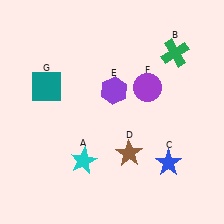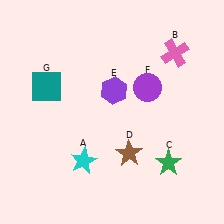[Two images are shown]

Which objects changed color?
B changed from green to pink. C changed from blue to green.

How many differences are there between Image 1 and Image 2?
There are 2 differences between the two images.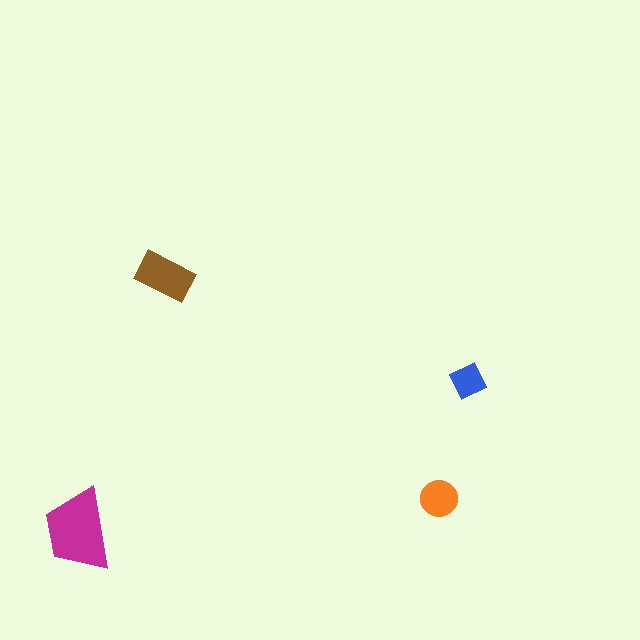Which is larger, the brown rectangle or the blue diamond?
The brown rectangle.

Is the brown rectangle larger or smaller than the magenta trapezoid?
Smaller.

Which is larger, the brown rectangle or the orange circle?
The brown rectangle.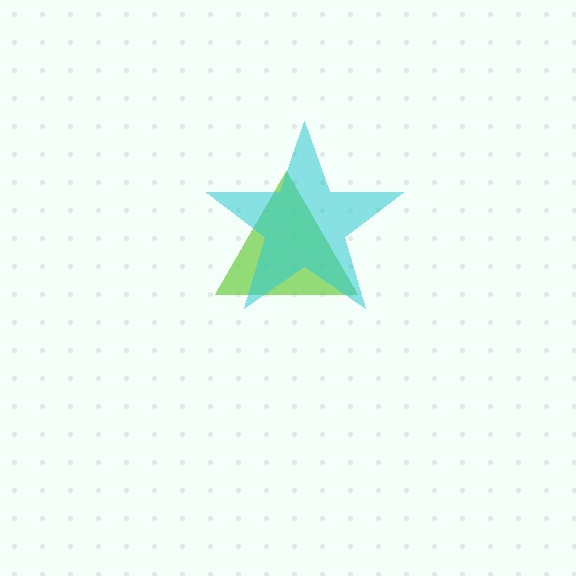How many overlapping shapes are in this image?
There are 2 overlapping shapes in the image.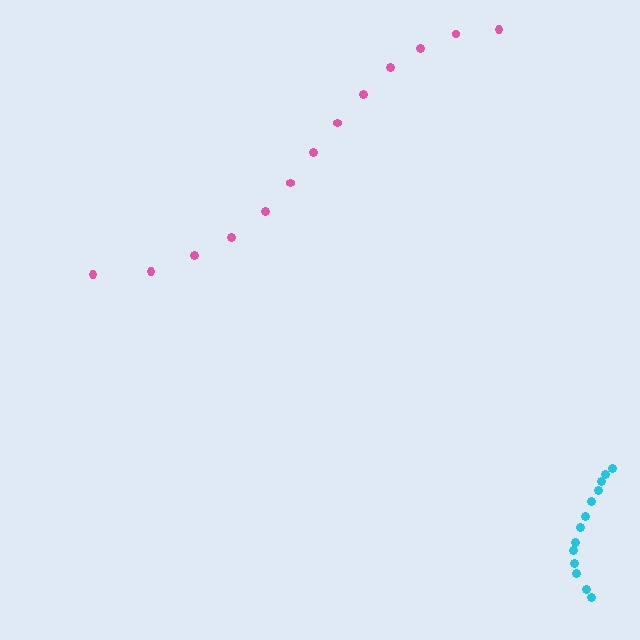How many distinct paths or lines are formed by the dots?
There are 2 distinct paths.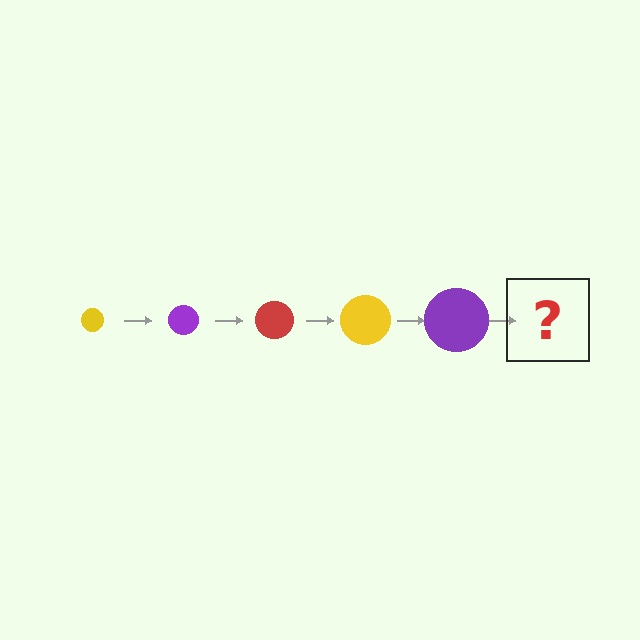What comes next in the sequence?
The next element should be a red circle, larger than the previous one.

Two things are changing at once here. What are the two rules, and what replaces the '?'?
The two rules are that the circle grows larger each step and the color cycles through yellow, purple, and red. The '?' should be a red circle, larger than the previous one.